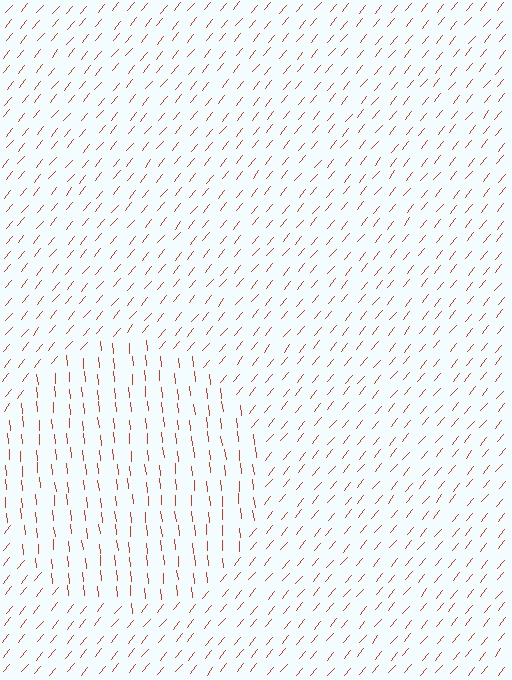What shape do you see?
I see a circle.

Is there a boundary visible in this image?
Yes, there is a texture boundary formed by a change in line orientation.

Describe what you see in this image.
The image is filled with small red line segments. A circle region in the image has lines oriented differently from the surrounding lines, creating a visible texture boundary.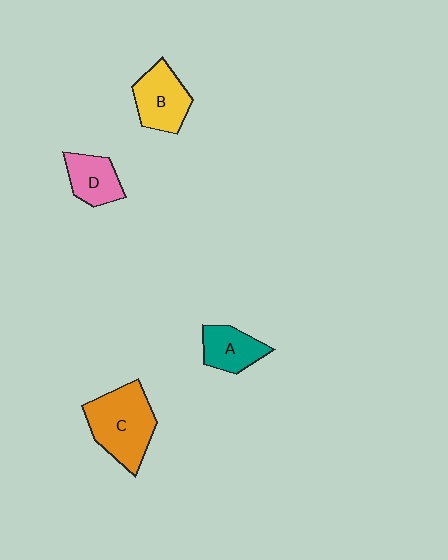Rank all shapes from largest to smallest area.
From largest to smallest: C (orange), B (yellow), D (pink), A (teal).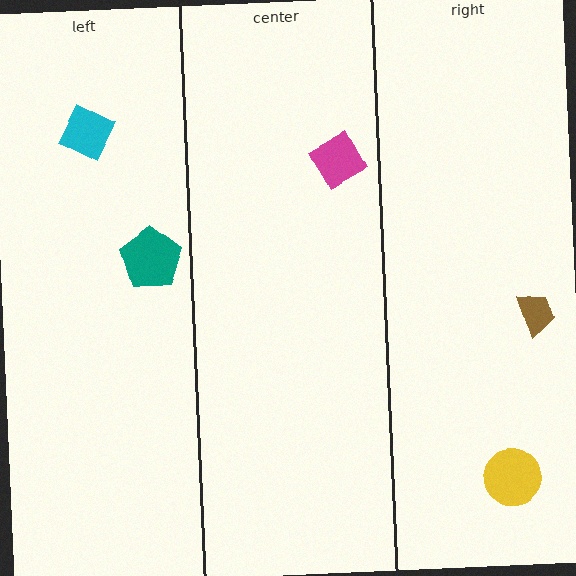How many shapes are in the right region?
2.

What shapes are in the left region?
The teal pentagon, the cyan diamond.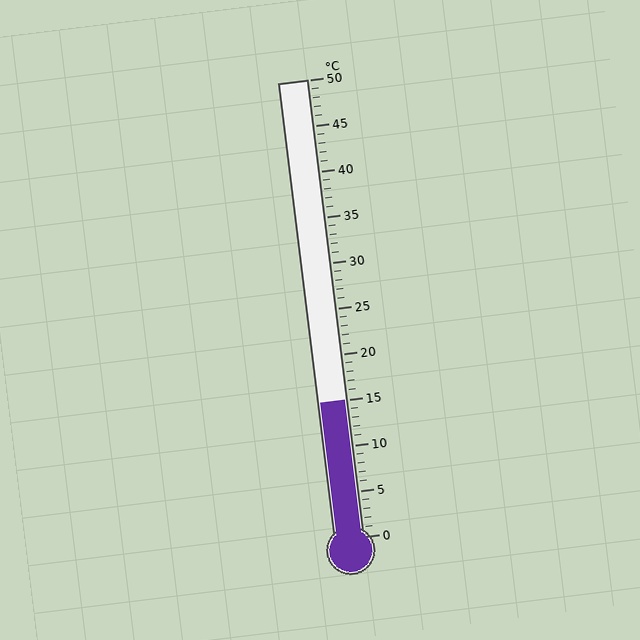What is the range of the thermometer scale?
The thermometer scale ranges from 0°C to 50°C.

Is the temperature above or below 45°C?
The temperature is below 45°C.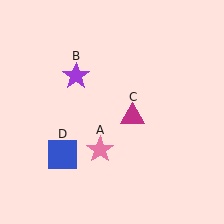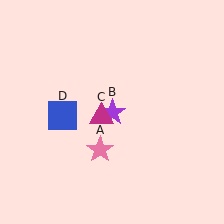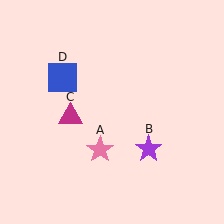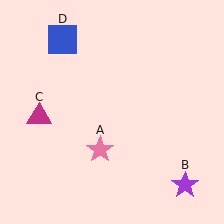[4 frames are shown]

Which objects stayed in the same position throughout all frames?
Pink star (object A) remained stationary.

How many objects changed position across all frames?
3 objects changed position: purple star (object B), magenta triangle (object C), blue square (object D).